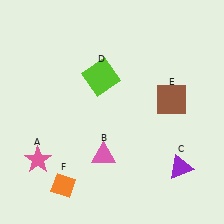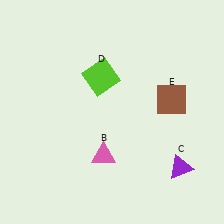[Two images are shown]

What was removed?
The orange diamond (F), the pink star (A) were removed in Image 2.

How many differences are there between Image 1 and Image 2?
There are 2 differences between the two images.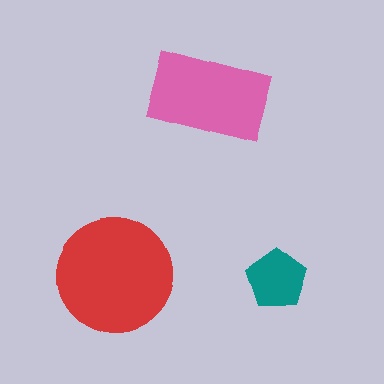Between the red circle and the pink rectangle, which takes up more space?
The red circle.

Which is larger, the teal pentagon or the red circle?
The red circle.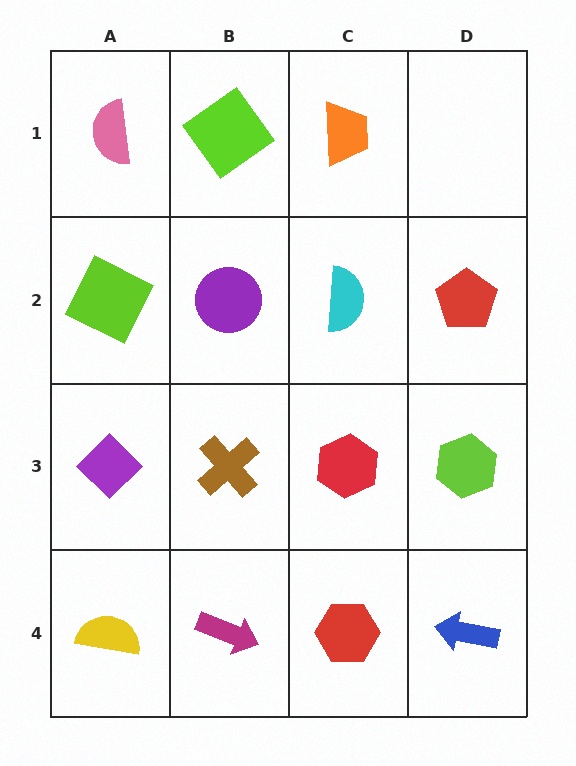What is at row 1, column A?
A pink semicircle.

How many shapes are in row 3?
4 shapes.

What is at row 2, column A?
A lime square.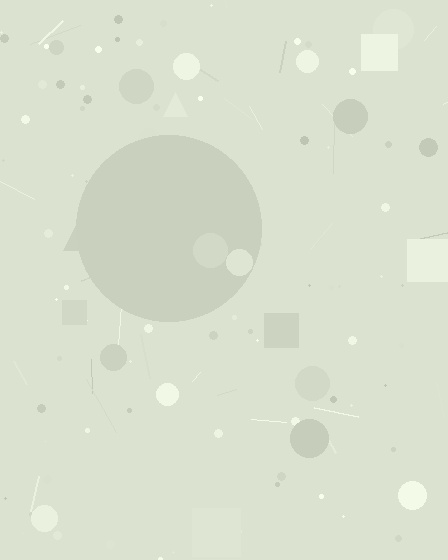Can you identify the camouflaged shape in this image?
The camouflaged shape is a circle.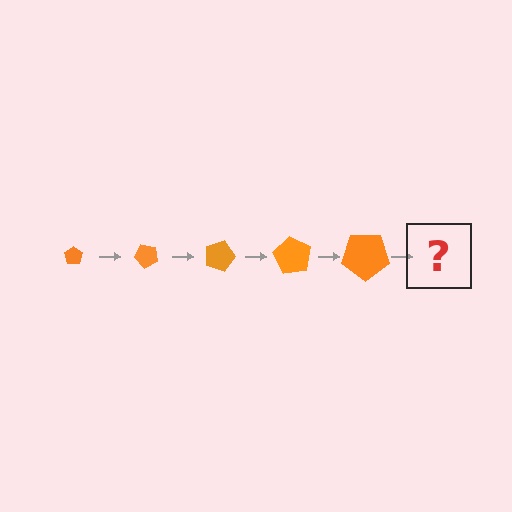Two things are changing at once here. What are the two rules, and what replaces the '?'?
The two rules are that the pentagon grows larger each step and it rotates 45 degrees each step. The '?' should be a pentagon, larger than the previous one and rotated 225 degrees from the start.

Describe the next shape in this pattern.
It should be a pentagon, larger than the previous one and rotated 225 degrees from the start.